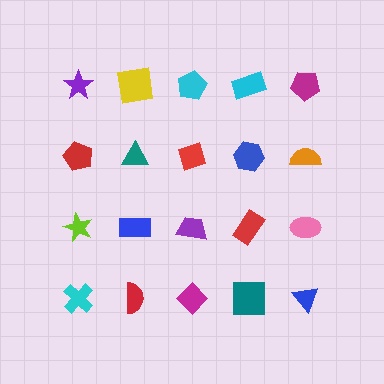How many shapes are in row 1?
5 shapes.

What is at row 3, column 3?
A purple trapezoid.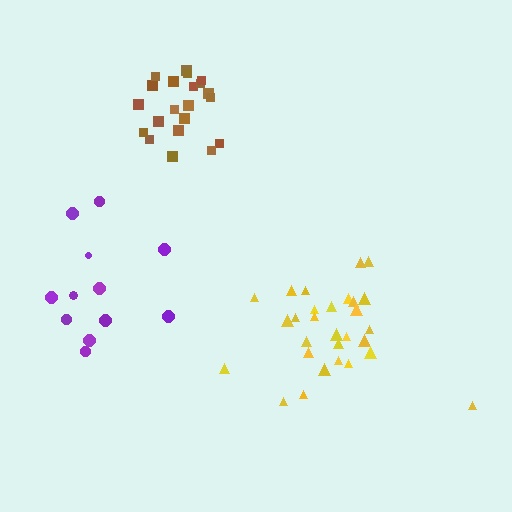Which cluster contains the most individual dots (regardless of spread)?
Yellow (29).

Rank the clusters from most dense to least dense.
brown, yellow, purple.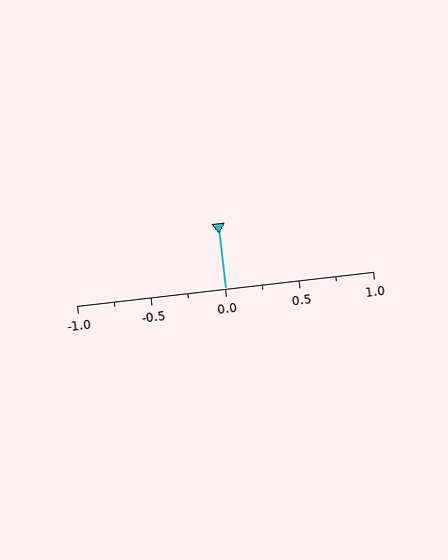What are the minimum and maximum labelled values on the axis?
The axis runs from -1.0 to 1.0.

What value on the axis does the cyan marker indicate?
The marker indicates approximately 0.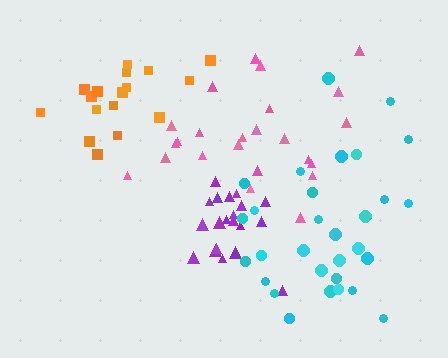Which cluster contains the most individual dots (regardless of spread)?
Cyan (30).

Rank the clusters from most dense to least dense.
purple, orange, cyan, pink.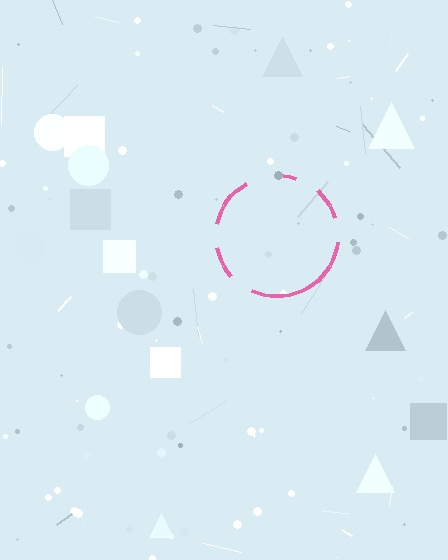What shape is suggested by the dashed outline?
The dashed outline suggests a circle.